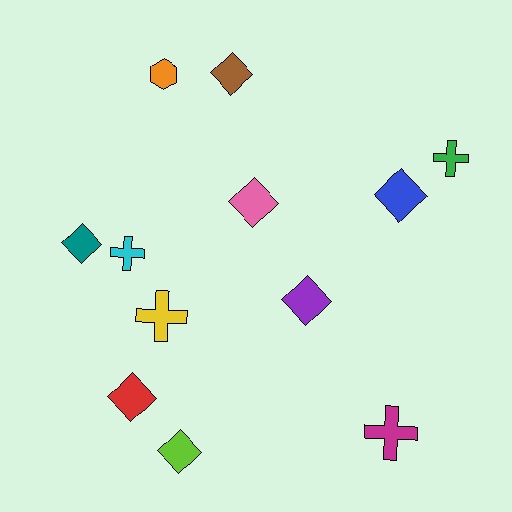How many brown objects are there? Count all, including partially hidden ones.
There is 1 brown object.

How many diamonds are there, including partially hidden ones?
There are 7 diamonds.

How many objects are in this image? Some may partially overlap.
There are 12 objects.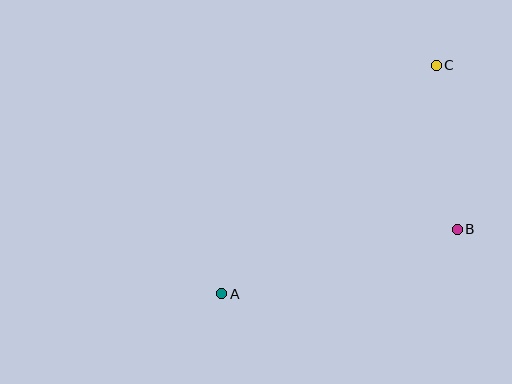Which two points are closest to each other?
Points B and C are closest to each other.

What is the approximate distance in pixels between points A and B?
The distance between A and B is approximately 244 pixels.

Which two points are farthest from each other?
Points A and C are farthest from each other.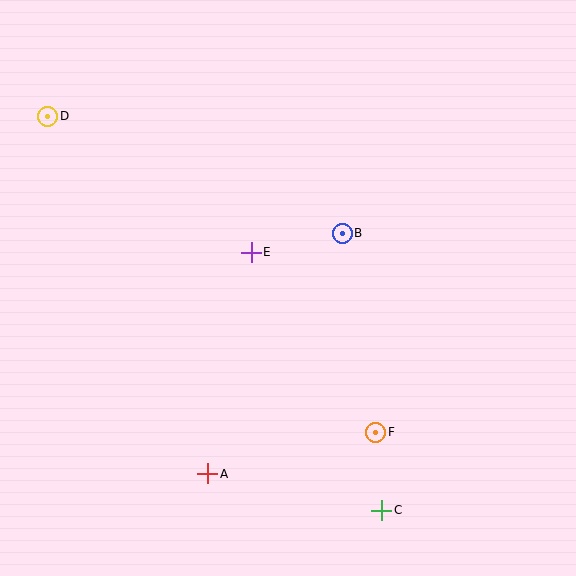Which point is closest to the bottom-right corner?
Point C is closest to the bottom-right corner.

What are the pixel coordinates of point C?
Point C is at (382, 510).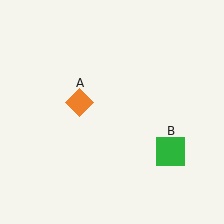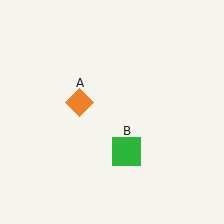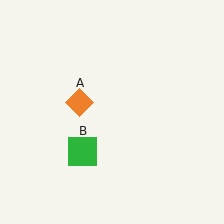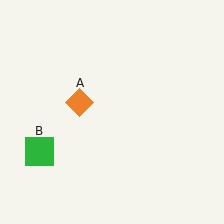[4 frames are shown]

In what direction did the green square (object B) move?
The green square (object B) moved left.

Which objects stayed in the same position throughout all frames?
Orange diamond (object A) remained stationary.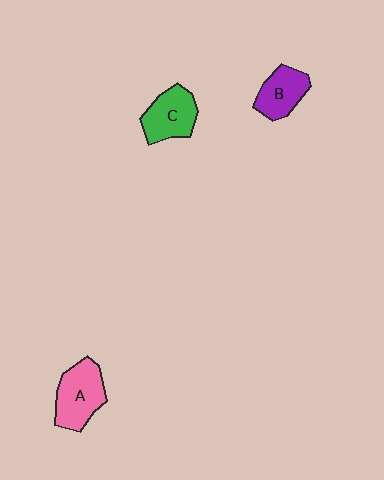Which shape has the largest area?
Shape A (pink).